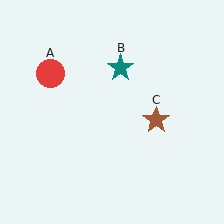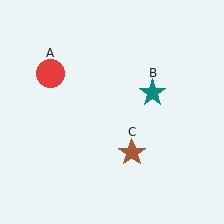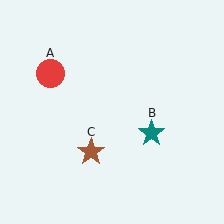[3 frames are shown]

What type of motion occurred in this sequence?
The teal star (object B), brown star (object C) rotated clockwise around the center of the scene.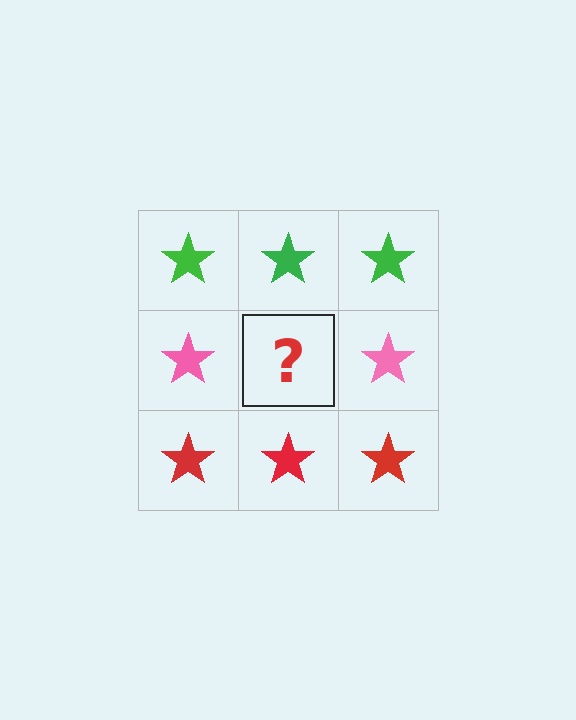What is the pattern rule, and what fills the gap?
The rule is that each row has a consistent color. The gap should be filled with a pink star.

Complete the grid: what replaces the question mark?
The question mark should be replaced with a pink star.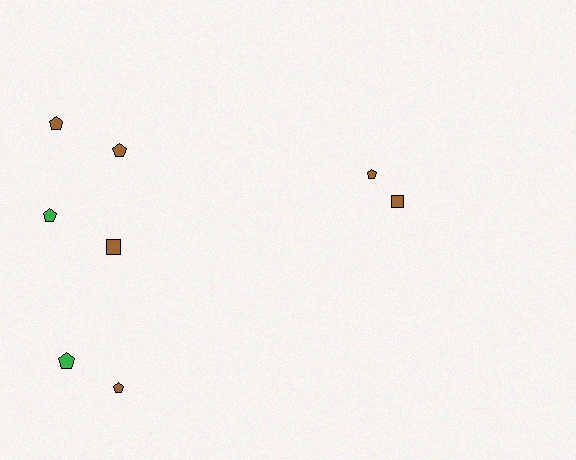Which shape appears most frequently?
Pentagon, with 6 objects.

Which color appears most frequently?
Brown, with 6 objects.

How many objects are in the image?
There are 8 objects.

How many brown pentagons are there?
There are 4 brown pentagons.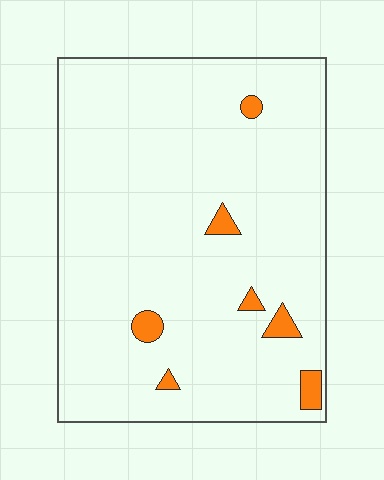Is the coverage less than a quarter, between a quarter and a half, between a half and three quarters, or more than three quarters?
Less than a quarter.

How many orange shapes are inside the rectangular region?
7.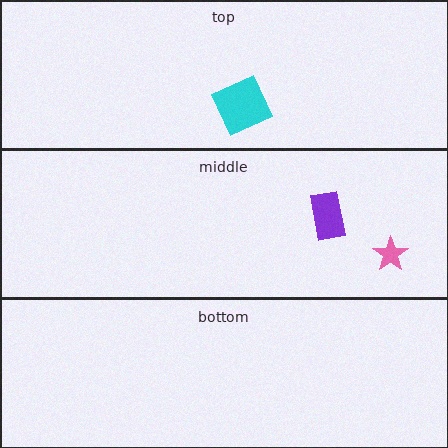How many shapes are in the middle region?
2.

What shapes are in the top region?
The cyan square.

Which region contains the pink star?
The middle region.